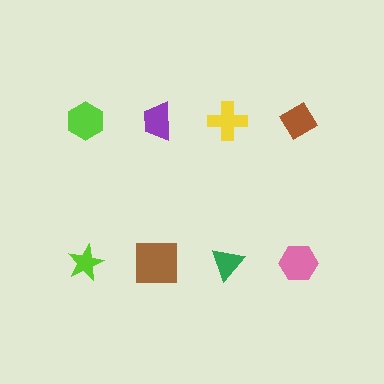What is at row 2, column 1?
A lime star.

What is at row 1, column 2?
A purple trapezoid.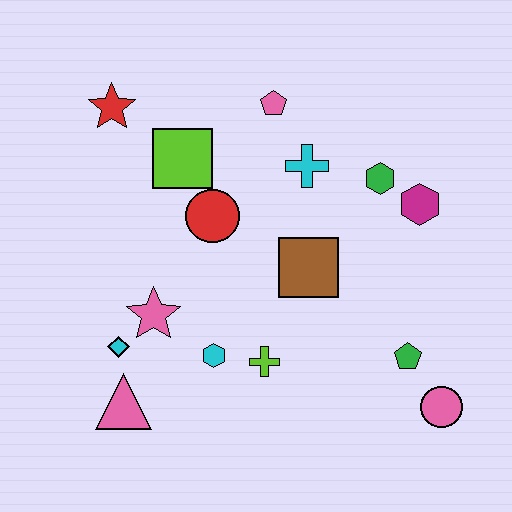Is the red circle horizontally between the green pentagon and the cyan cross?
No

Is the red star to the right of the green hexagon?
No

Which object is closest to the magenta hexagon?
The green hexagon is closest to the magenta hexagon.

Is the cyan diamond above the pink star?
No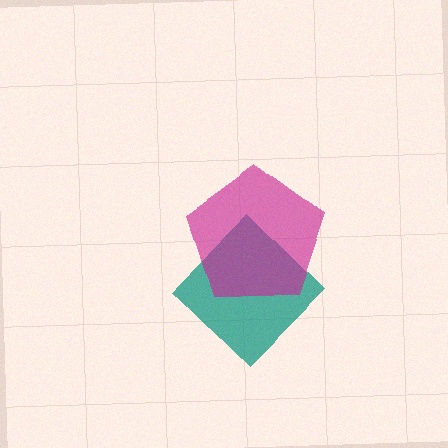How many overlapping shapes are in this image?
There are 2 overlapping shapes in the image.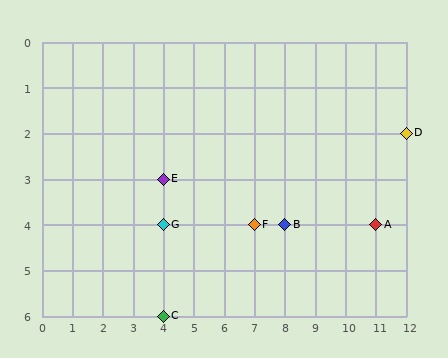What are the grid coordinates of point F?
Point F is at grid coordinates (7, 4).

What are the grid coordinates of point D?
Point D is at grid coordinates (12, 2).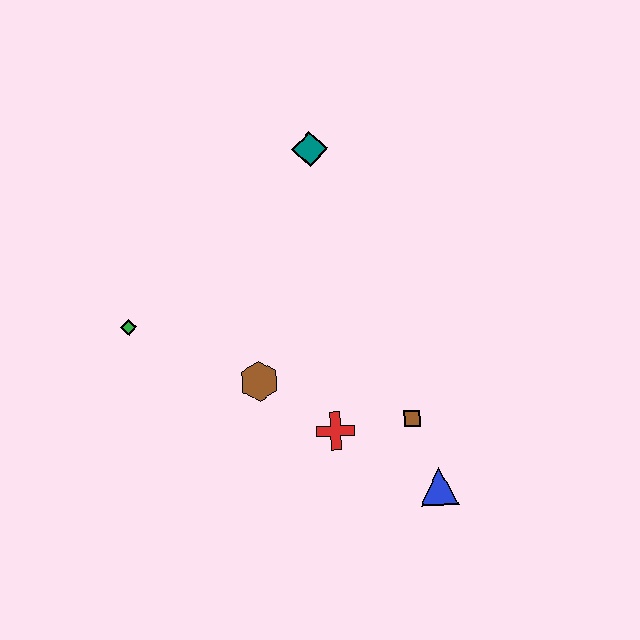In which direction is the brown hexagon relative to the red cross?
The brown hexagon is to the left of the red cross.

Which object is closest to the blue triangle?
The brown square is closest to the blue triangle.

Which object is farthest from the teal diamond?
The blue triangle is farthest from the teal diamond.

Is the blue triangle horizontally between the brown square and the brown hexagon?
No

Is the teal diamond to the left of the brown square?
Yes